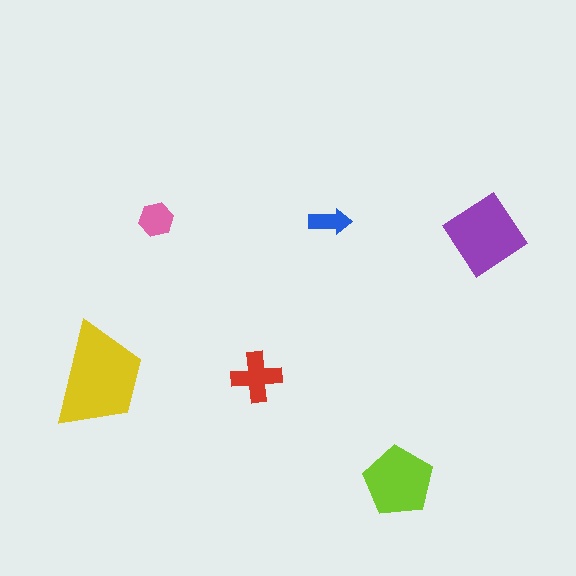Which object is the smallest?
The blue arrow.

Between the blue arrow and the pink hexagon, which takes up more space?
The pink hexagon.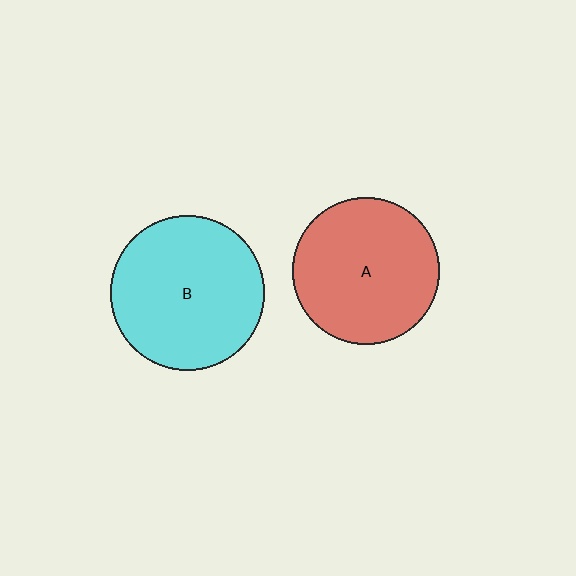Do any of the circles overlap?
No, none of the circles overlap.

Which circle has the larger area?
Circle B (cyan).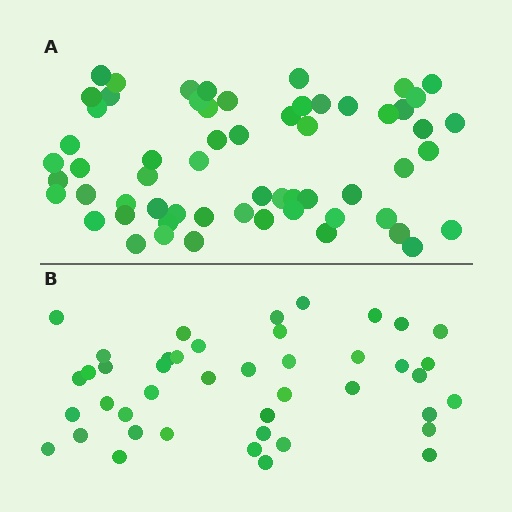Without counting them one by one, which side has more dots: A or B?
Region A (the top region) has more dots.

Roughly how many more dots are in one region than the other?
Region A has approximately 15 more dots than region B.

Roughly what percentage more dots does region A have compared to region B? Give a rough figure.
About 40% more.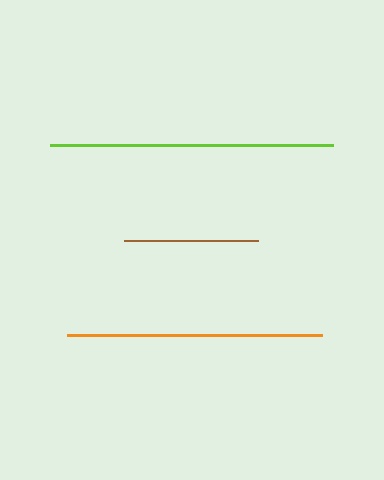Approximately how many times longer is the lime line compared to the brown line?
The lime line is approximately 2.1 times the length of the brown line.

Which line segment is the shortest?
The brown line is the shortest at approximately 134 pixels.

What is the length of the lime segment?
The lime segment is approximately 282 pixels long.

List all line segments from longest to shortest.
From longest to shortest: lime, orange, brown.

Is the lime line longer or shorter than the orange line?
The lime line is longer than the orange line.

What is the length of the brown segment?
The brown segment is approximately 134 pixels long.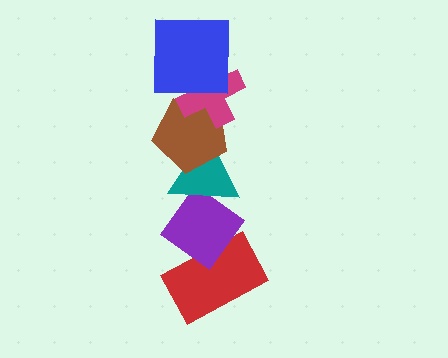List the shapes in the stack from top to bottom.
From top to bottom: the blue square, the magenta cross, the brown pentagon, the teal triangle, the purple diamond, the red rectangle.